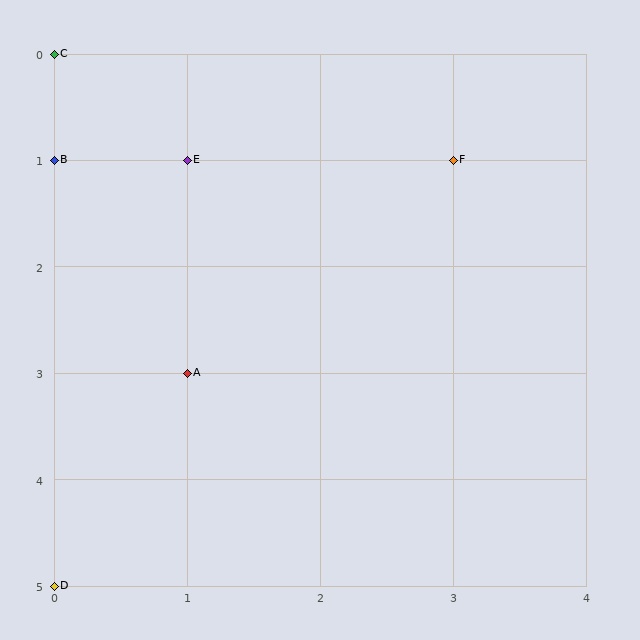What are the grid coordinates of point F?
Point F is at grid coordinates (3, 1).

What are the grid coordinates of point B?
Point B is at grid coordinates (0, 1).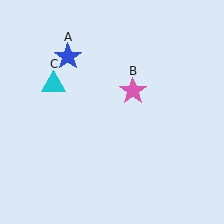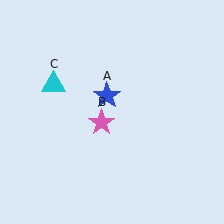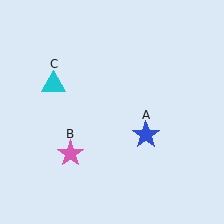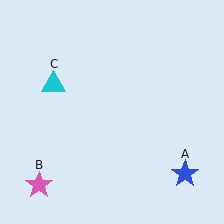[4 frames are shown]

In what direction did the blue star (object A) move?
The blue star (object A) moved down and to the right.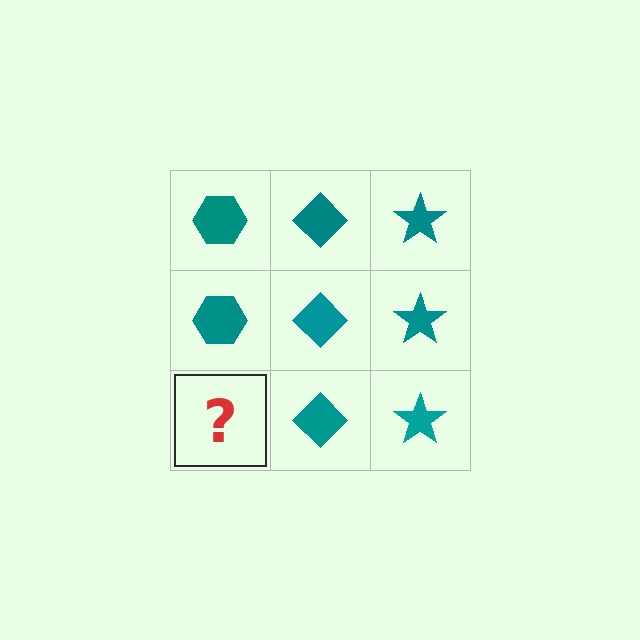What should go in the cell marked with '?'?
The missing cell should contain a teal hexagon.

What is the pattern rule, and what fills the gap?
The rule is that each column has a consistent shape. The gap should be filled with a teal hexagon.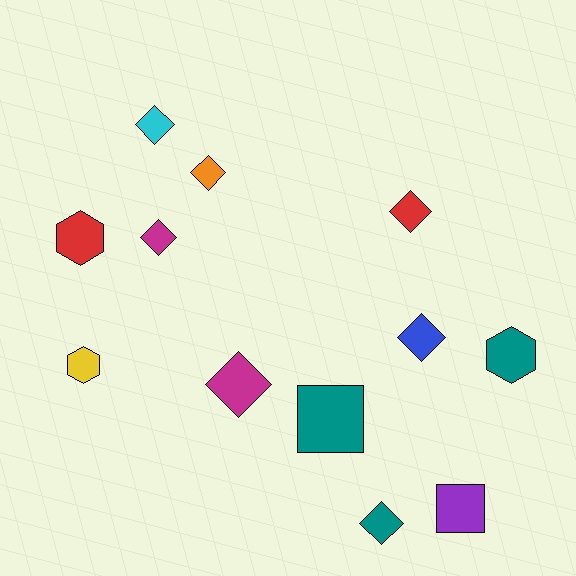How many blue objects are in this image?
There is 1 blue object.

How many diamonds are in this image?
There are 7 diamonds.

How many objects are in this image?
There are 12 objects.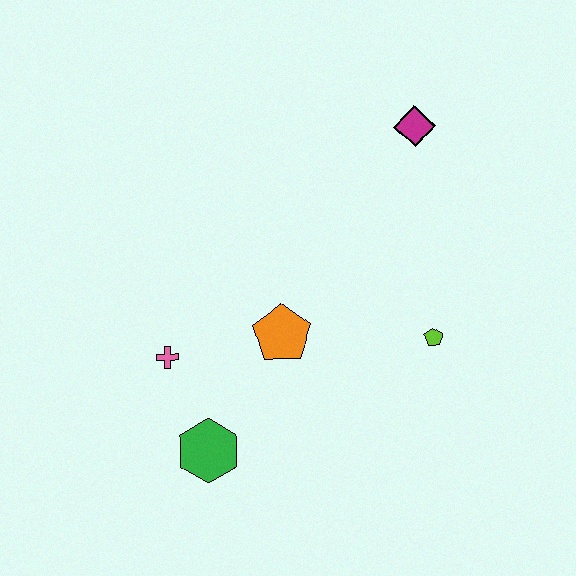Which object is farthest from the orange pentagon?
The magenta diamond is farthest from the orange pentagon.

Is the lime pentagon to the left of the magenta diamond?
No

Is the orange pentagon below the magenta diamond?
Yes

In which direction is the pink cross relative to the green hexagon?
The pink cross is above the green hexagon.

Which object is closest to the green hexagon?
The pink cross is closest to the green hexagon.